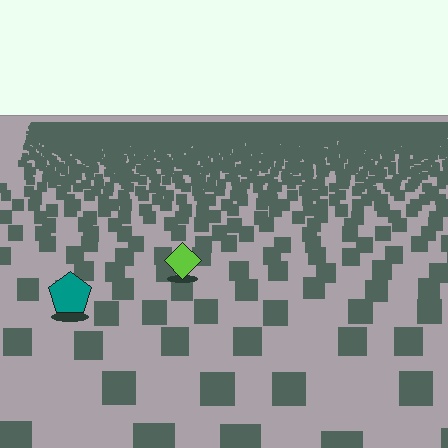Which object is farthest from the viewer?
The lime diamond is farthest from the viewer. It appears smaller and the ground texture around it is denser.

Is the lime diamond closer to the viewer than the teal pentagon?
No. The teal pentagon is closer — you can tell from the texture gradient: the ground texture is coarser near it.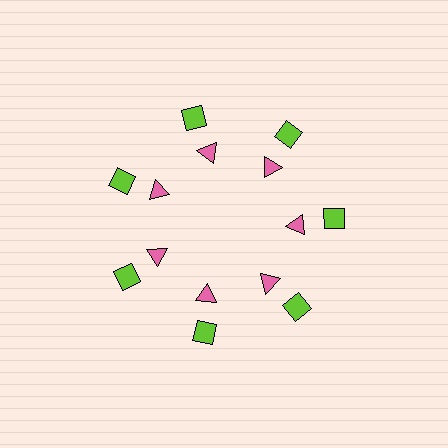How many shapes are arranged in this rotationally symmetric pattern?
There are 14 shapes, arranged in 7 groups of 2.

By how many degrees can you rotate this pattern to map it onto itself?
The pattern maps onto itself every 51 degrees of rotation.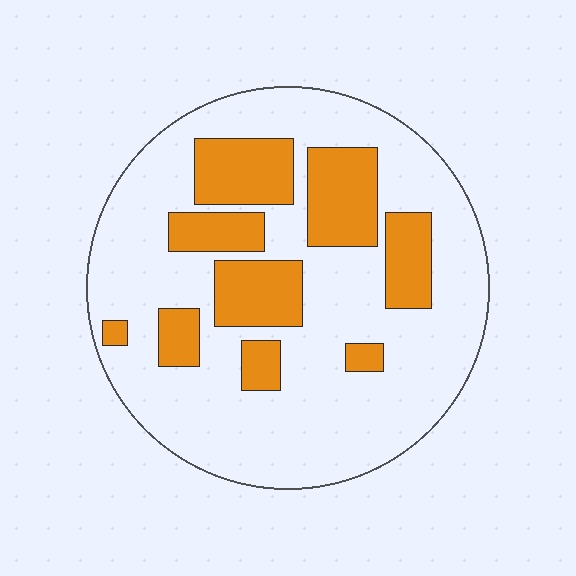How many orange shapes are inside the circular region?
9.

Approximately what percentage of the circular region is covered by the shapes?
Approximately 25%.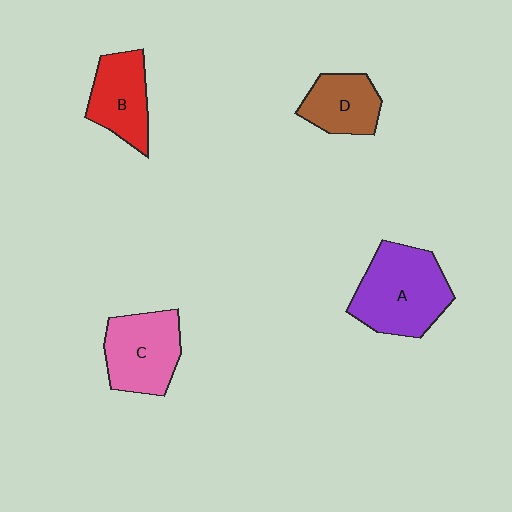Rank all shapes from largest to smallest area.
From largest to smallest: A (purple), C (pink), B (red), D (brown).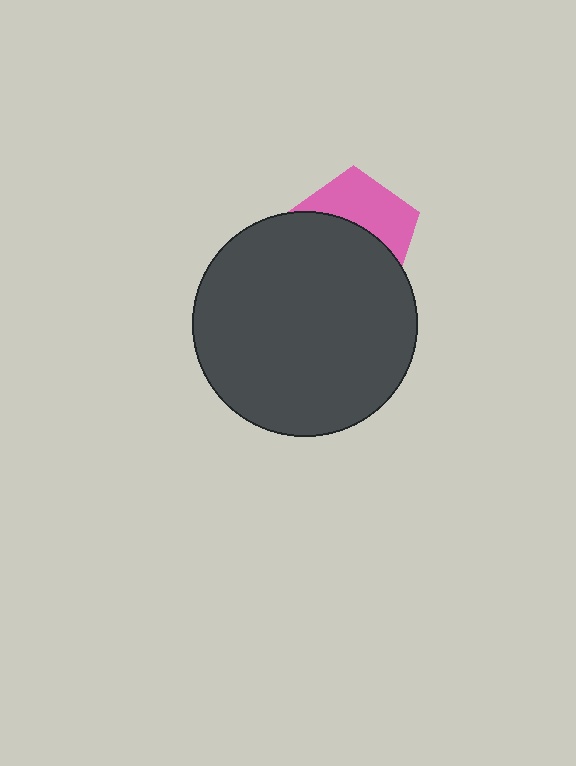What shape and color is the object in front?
The object in front is a dark gray circle.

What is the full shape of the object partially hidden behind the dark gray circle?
The partially hidden object is a pink pentagon.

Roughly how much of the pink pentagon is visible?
A small part of it is visible (roughly 44%).